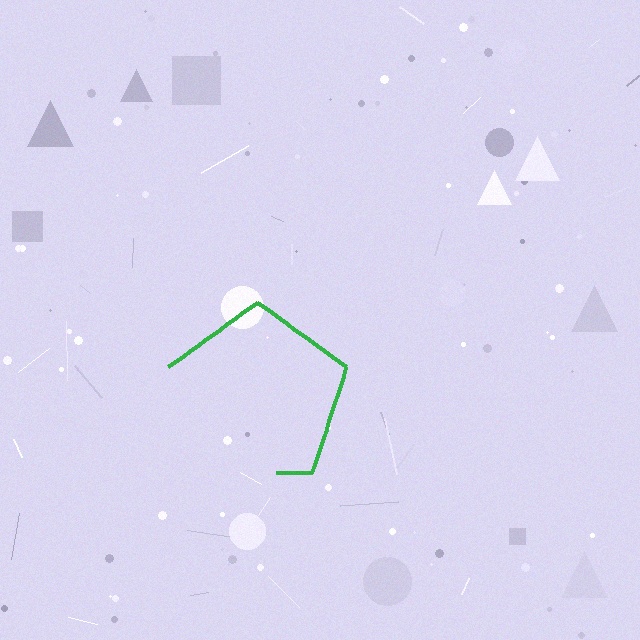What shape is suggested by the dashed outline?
The dashed outline suggests a pentagon.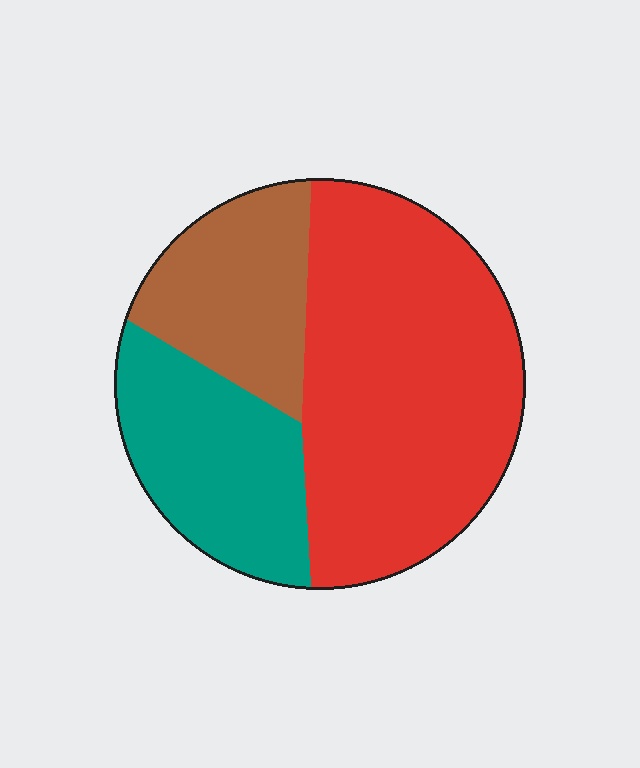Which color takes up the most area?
Red, at roughly 55%.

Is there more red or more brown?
Red.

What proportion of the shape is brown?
Brown covers around 20% of the shape.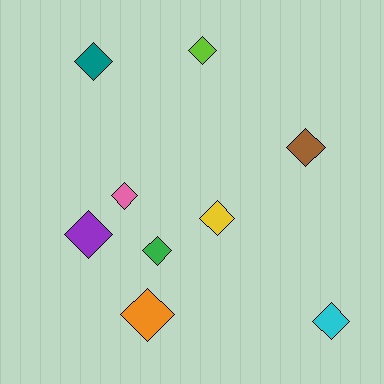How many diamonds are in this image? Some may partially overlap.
There are 9 diamonds.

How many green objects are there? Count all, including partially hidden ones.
There is 1 green object.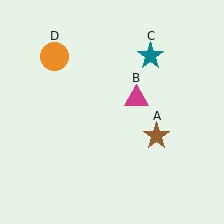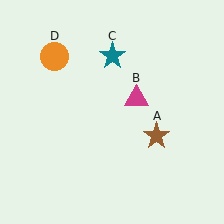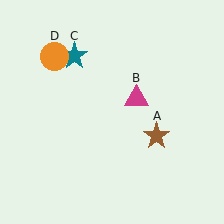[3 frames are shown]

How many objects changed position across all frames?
1 object changed position: teal star (object C).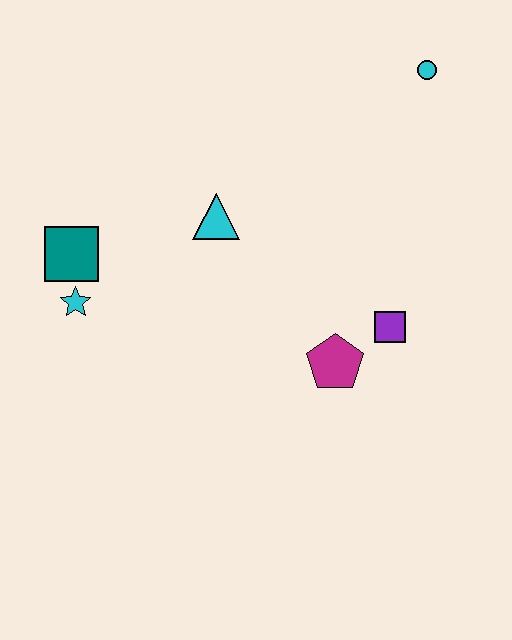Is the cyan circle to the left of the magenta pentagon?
No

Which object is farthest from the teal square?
The cyan circle is farthest from the teal square.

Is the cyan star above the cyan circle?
No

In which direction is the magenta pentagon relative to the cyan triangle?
The magenta pentagon is below the cyan triangle.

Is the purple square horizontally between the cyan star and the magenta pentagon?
No